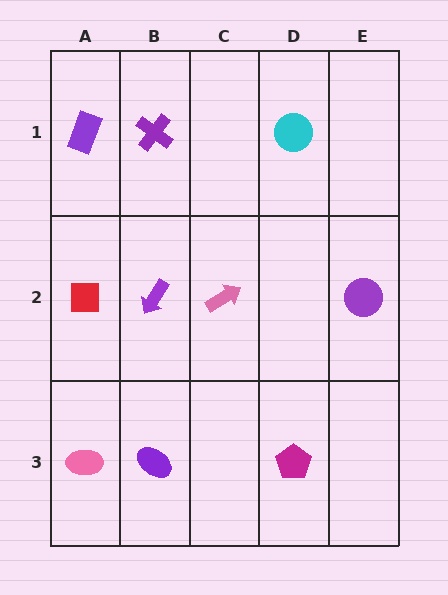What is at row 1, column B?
A purple cross.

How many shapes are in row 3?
3 shapes.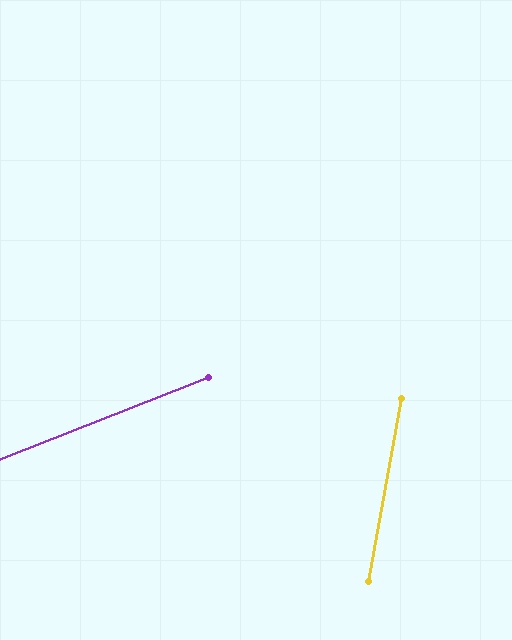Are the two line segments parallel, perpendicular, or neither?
Neither parallel nor perpendicular — they differ by about 58°.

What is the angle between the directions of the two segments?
Approximately 58 degrees.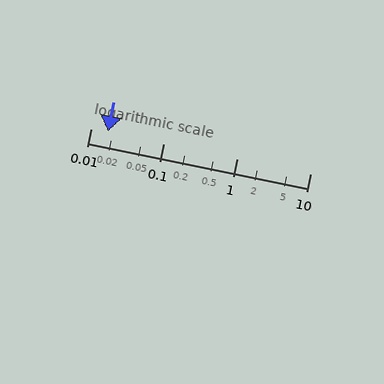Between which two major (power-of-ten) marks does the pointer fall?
The pointer is between 0.01 and 0.1.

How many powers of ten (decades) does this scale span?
The scale spans 3 decades, from 0.01 to 10.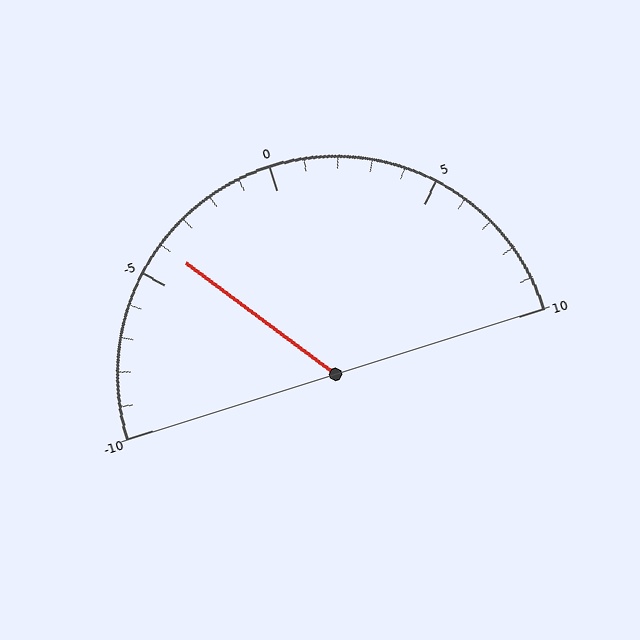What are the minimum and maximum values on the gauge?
The gauge ranges from -10 to 10.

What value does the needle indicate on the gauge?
The needle indicates approximately -4.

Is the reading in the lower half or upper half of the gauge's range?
The reading is in the lower half of the range (-10 to 10).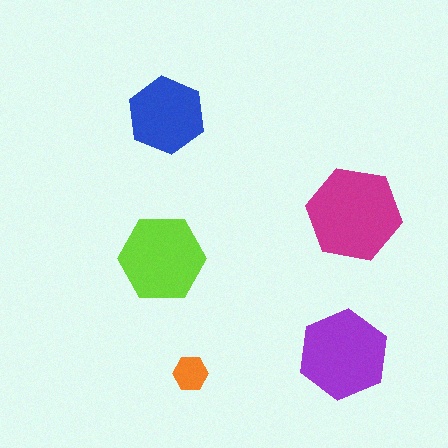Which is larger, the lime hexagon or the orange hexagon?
The lime one.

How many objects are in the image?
There are 5 objects in the image.